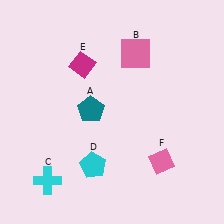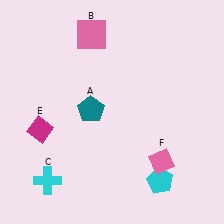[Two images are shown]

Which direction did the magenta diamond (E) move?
The magenta diamond (E) moved down.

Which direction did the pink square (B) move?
The pink square (B) moved left.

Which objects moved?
The objects that moved are: the pink square (B), the cyan pentagon (D), the magenta diamond (E).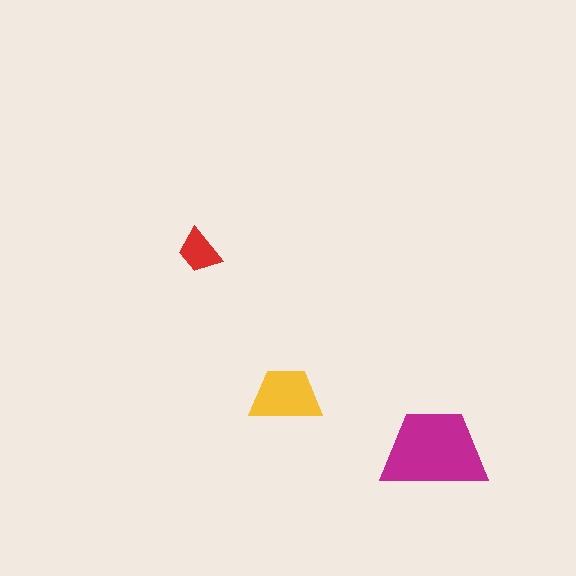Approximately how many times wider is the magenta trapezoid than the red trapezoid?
About 2.5 times wider.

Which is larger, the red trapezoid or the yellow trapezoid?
The yellow one.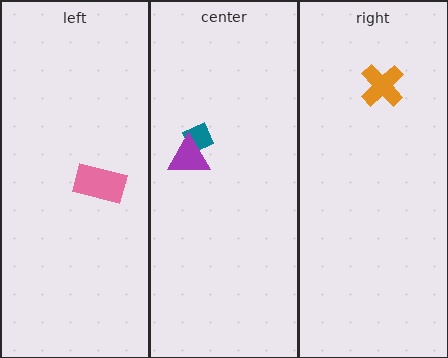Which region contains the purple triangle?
The center region.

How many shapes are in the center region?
2.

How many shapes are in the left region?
1.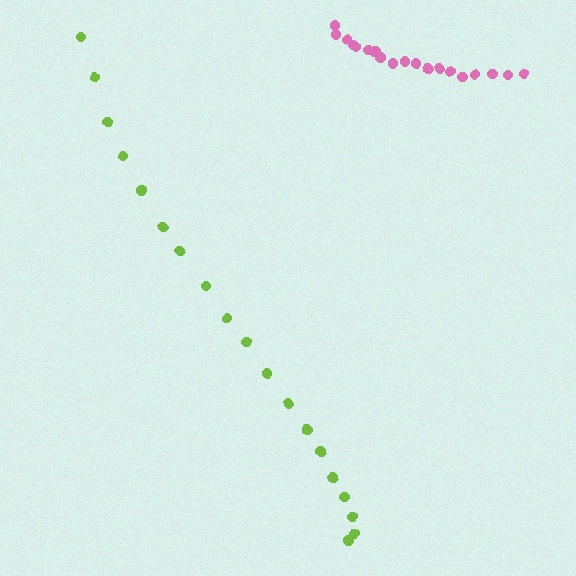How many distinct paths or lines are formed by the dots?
There are 2 distinct paths.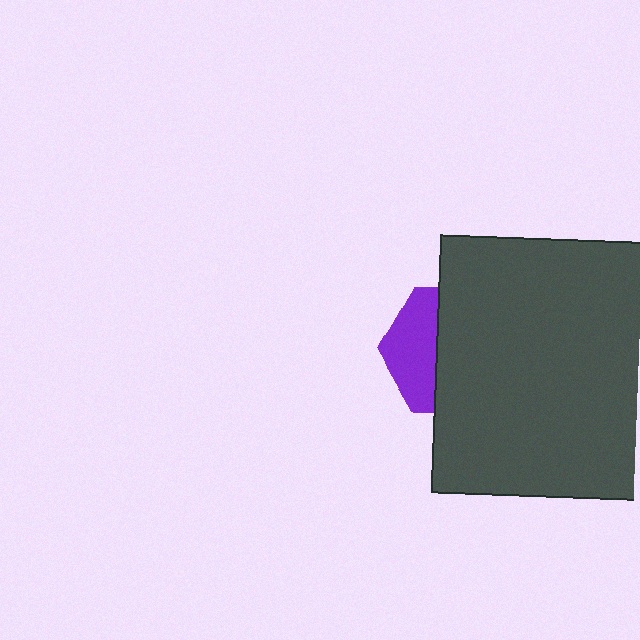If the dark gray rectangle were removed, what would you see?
You would see the complete purple hexagon.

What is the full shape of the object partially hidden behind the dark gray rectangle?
The partially hidden object is a purple hexagon.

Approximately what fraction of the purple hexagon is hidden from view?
Roughly 62% of the purple hexagon is hidden behind the dark gray rectangle.